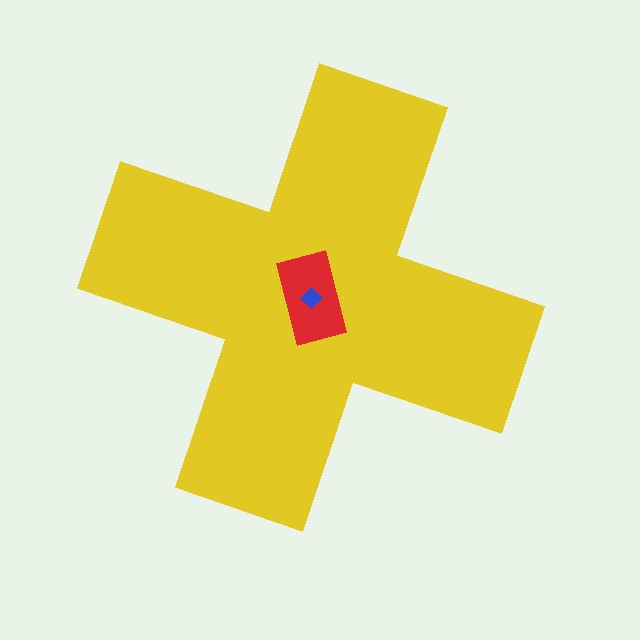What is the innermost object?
The blue diamond.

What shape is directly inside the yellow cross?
The red rectangle.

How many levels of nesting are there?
3.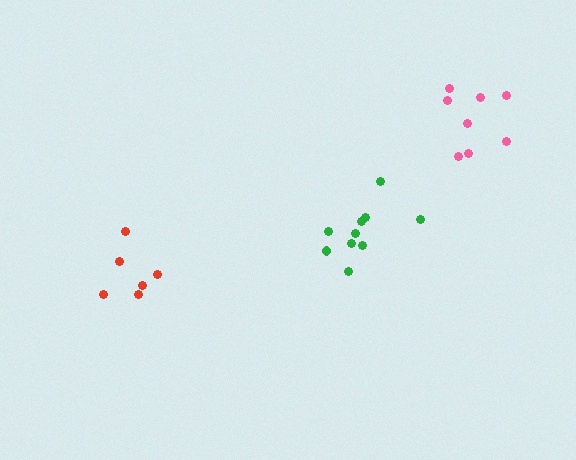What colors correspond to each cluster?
The clusters are colored: green, red, pink.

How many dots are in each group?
Group 1: 10 dots, Group 2: 6 dots, Group 3: 8 dots (24 total).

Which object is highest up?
The pink cluster is topmost.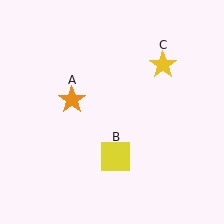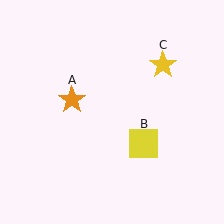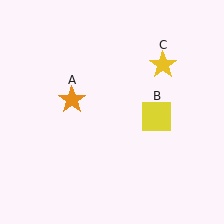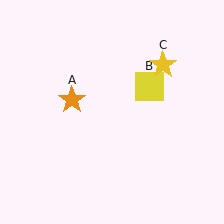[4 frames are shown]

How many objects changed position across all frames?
1 object changed position: yellow square (object B).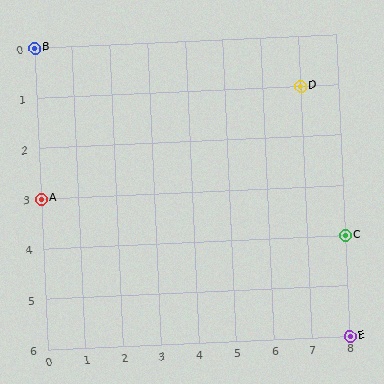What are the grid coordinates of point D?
Point D is at grid coordinates (7, 1).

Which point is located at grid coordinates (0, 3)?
Point A is at (0, 3).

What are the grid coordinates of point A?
Point A is at grid coordinates (0, 3).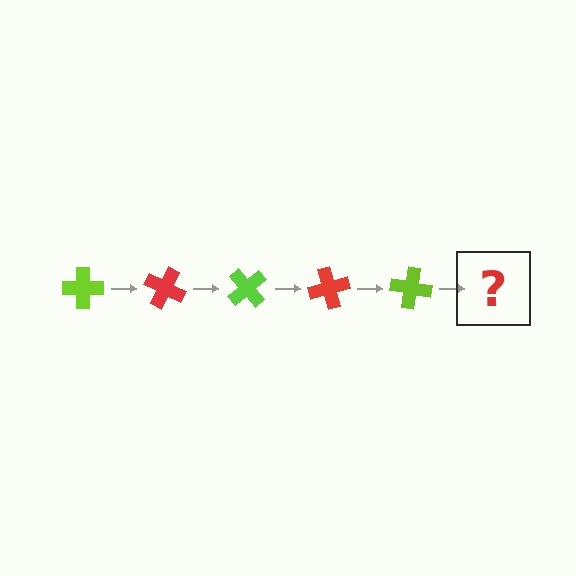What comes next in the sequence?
The next element should be a red cross, rotated 125 degrees from the start.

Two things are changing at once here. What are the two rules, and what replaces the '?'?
The two rules are that it rotates 25 degrees each step and the color cycles through lime and red. The '?' should be a red cross, rotated 125 degrees from the start.